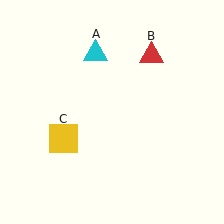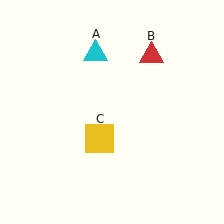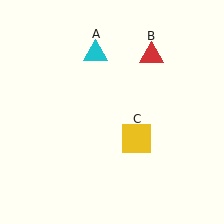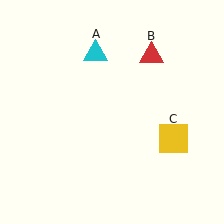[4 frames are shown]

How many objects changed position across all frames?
1 object changed position: yellow square (object C).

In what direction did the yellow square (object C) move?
The yellow square (object C) moved right.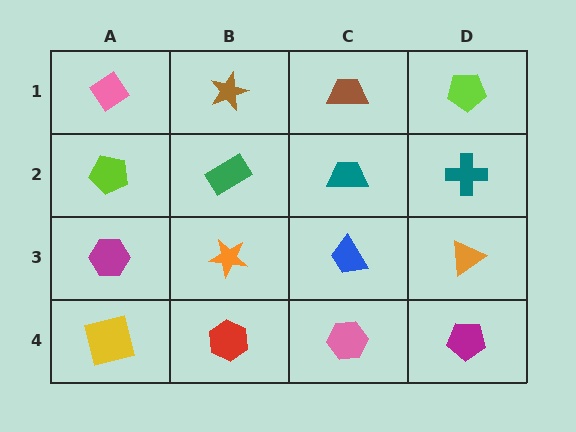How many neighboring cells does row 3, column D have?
3.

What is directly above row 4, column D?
An orange triangle.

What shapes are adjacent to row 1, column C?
A teal trapezoid (row 2, column C), a brown star (row 1, column B), a lime pentagon (row 1, column D).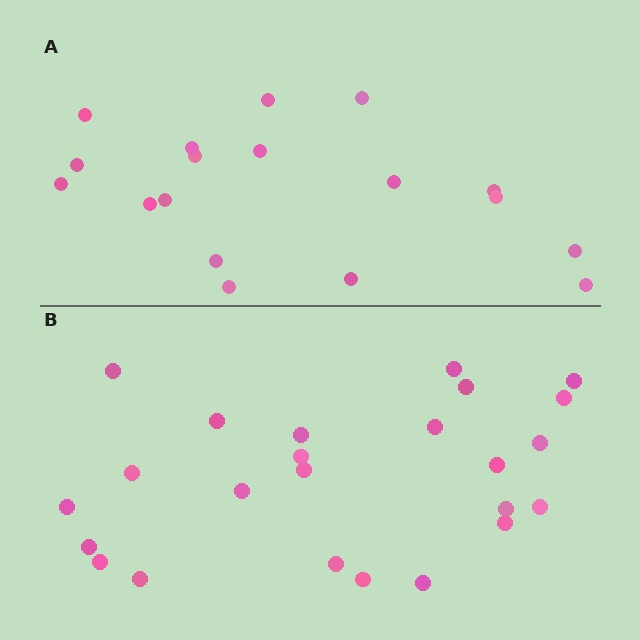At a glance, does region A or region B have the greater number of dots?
Region B (the bottom region) has more dots.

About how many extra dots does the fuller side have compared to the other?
Region B has about 6 more dots than region A.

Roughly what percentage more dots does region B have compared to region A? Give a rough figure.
About 35% more.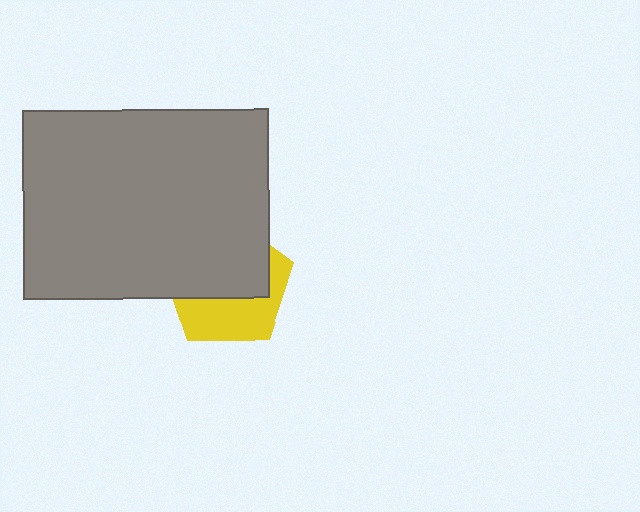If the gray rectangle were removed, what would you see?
You would see the complete yellow pentagon.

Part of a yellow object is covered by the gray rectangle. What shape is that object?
It is a pentagon.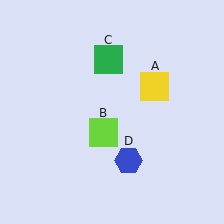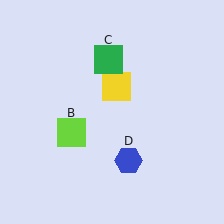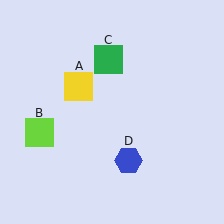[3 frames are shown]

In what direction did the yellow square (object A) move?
The yellow square (object A) moved left.